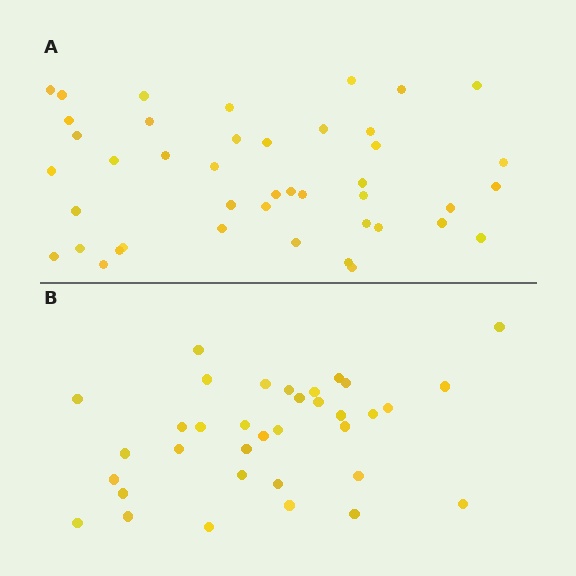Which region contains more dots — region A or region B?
Region A (the top region) has more dots.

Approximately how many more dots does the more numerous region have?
Region A has roughly 8 or so more dots than region B.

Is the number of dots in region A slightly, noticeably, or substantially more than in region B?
Region A has only slightly more — the two regions are fairly close. The ratio is roughly 1.2 to 1.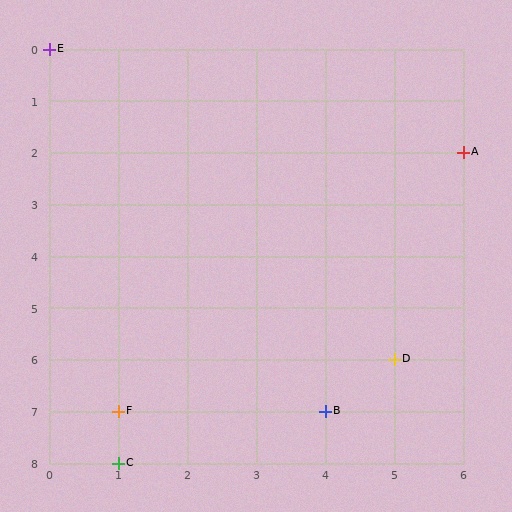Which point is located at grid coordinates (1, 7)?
Point F is at (1, 7).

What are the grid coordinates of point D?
Point D is at grid coordinates (5, 6).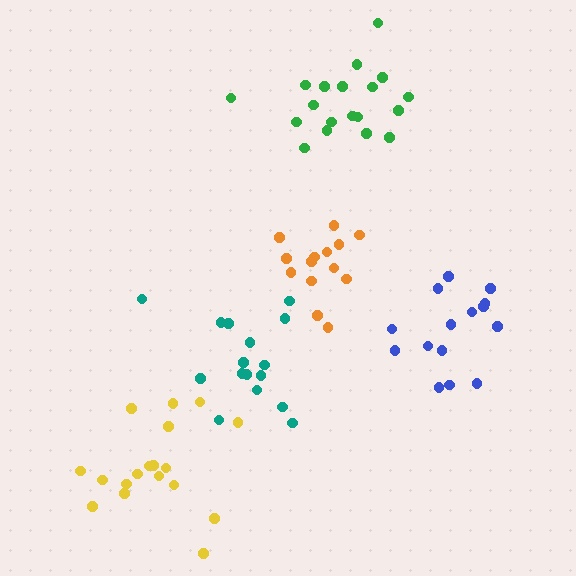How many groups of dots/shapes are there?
There are 5 groups.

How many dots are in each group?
Group 1: 15 dots, Group 2: 16 dots, Group 3: 19 dots, Group 4: 18 dots, Group 5: 14 dots (82 total).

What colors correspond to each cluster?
The clusters are colored: blue, teal, green, yellow, orange.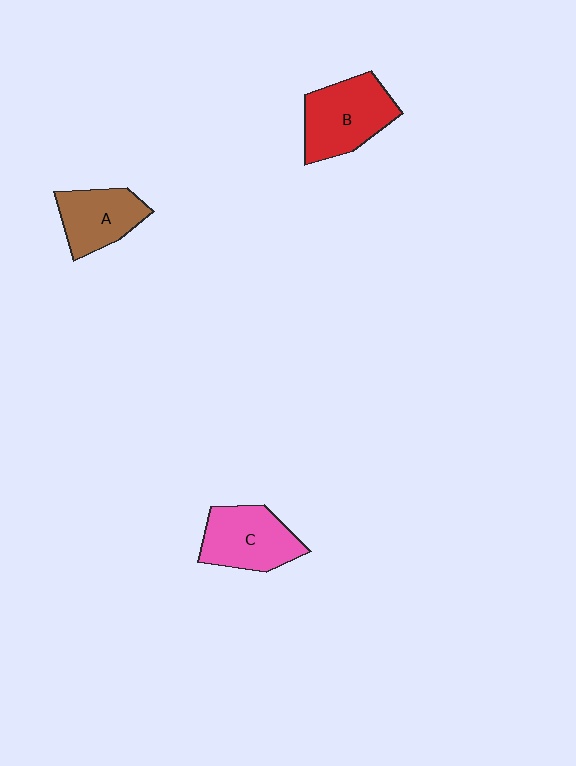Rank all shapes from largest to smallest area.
From largest to smallest: B (red), C (pink), A (brown).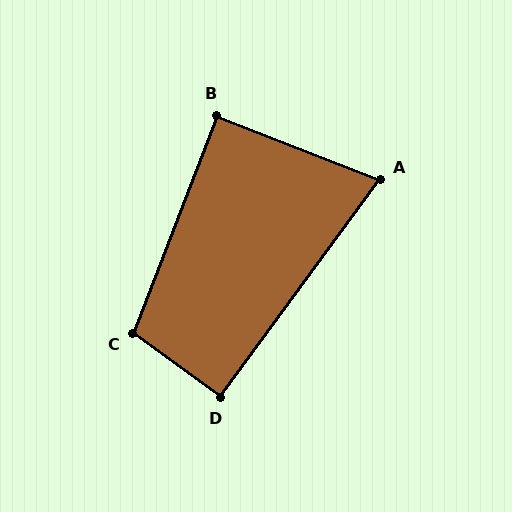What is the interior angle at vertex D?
Approximately 90 degrees (approximately right).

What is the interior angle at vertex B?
Approximately 90 degrees (approximately right).